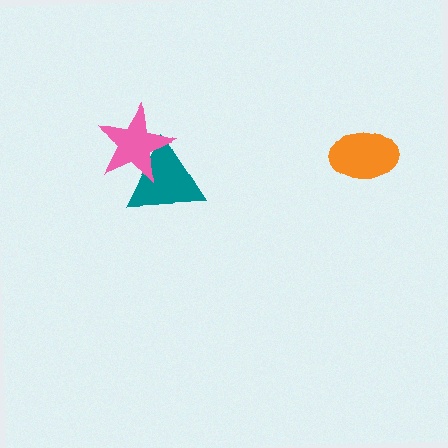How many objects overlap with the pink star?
1 object overlaps with the pink star.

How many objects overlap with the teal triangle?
1 object overlaps with the teal triangle.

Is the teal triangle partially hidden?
Yes, it is partially covered by another shape.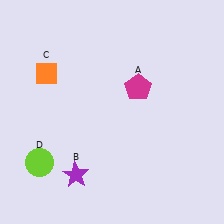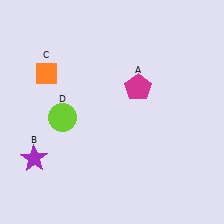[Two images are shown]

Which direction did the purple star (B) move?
The purple star (B) moved left.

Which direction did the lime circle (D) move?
The lime circle (D) moved up.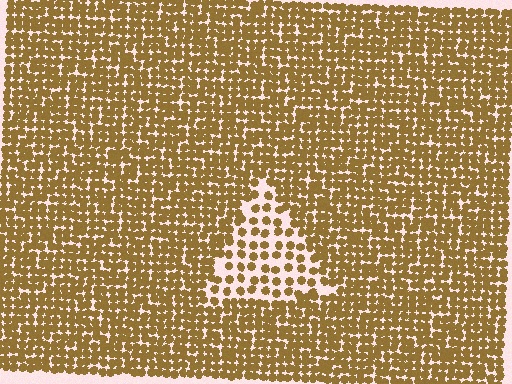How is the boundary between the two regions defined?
The boundary is defined by a change in element density (approximately 2.2x ratio). All elements are the same color, size, and shape.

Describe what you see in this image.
The image contains small brown elements arranged at two different densities. A triangle-shaped region is visible where the elements are less densely packed than the surrounding area.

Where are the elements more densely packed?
The elements are more densely packed outside the triangle boundary.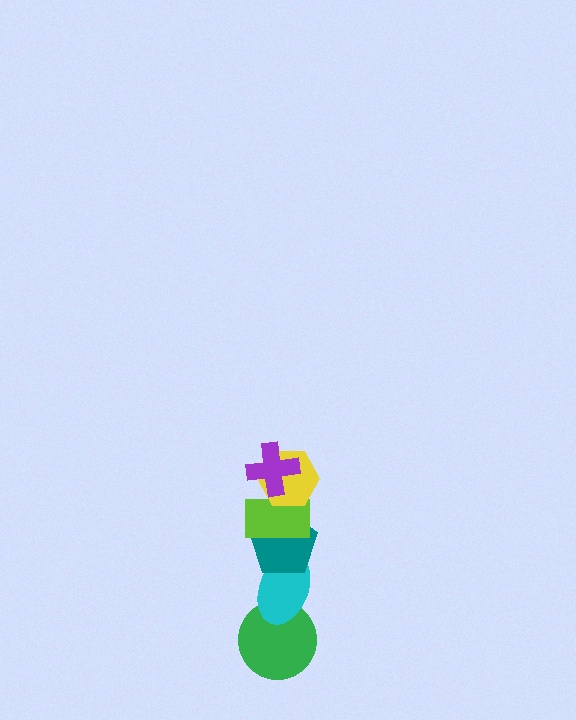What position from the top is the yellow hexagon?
The yellow hexagon is 2nd from the top.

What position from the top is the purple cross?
The purple cross is 1st from the top.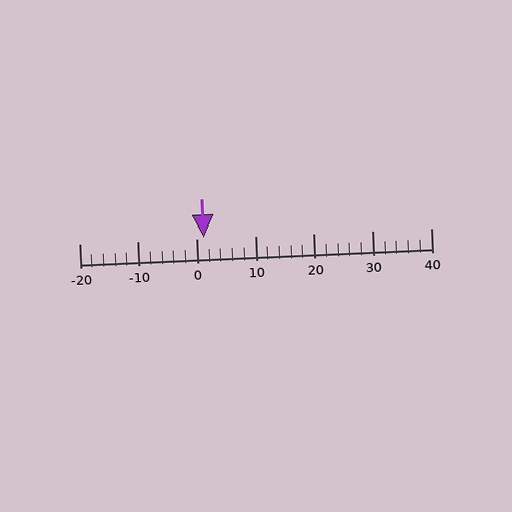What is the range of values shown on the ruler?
The ruler shows values from -20 to 40.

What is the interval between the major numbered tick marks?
The major tick marks are spaced 10 units apart.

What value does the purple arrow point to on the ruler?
The purple arrow points to approximately 1.